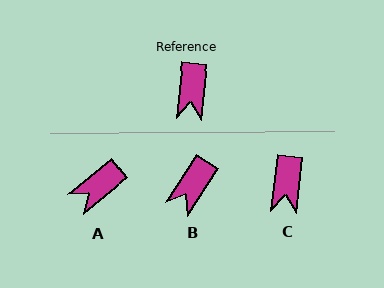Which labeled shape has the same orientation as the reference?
C.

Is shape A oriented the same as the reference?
No, it is off by about 44 degrees.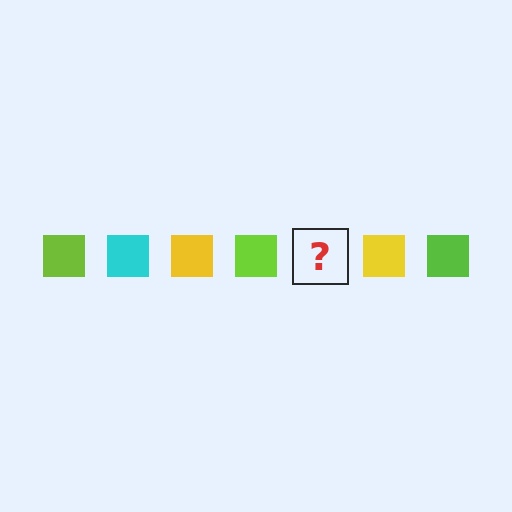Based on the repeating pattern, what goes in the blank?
The blank should be a cyan square.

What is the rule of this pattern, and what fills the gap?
The rule is that the pattern cycles through lime, cyan, yellow squares. The gap should be filled with a cyan square.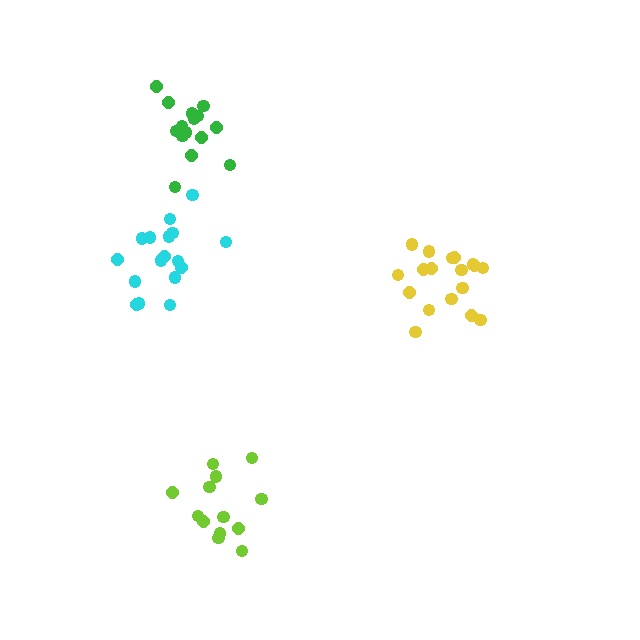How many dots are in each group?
Group 1: 15 dots, Group 2: 17 dots, Group 3: 18 dots, Group 4: 13 dots (63 total).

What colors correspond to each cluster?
The clusters are colored: green, cyan, yellow, lime.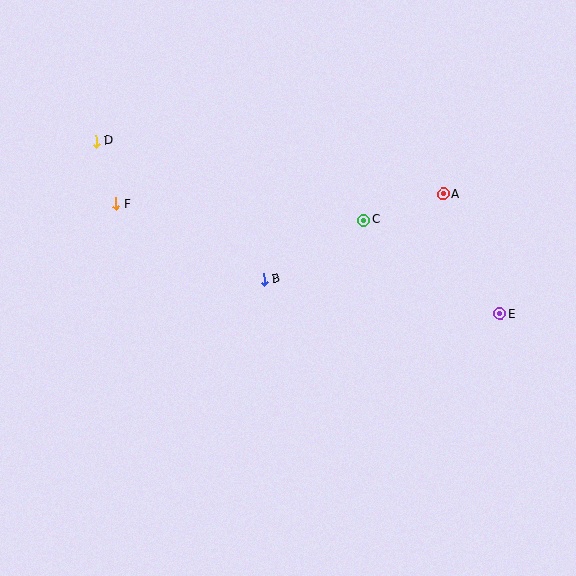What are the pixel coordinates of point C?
Point C is at (364, 220).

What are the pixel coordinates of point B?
Point B is at (264, 279).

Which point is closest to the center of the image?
Point B at (264, 279) is closest to the center.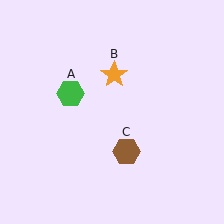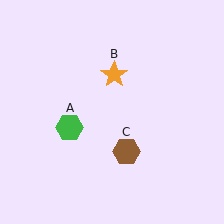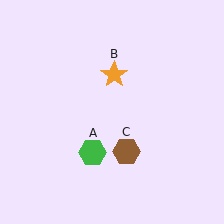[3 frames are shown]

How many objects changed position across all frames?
1 object changed position: green hexagon (object A).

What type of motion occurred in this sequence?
The green hexagon (object A) rotated counterclockwise around the center of the scene.